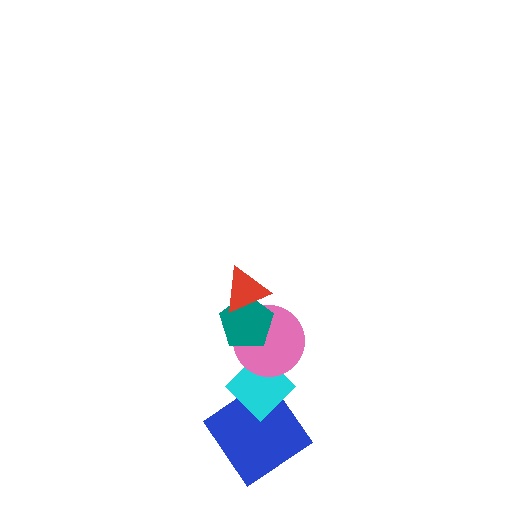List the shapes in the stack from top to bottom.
From top to bottom: the red triangle, the teal pentagon, the pink circle, the cyan diamond, the blue diamond.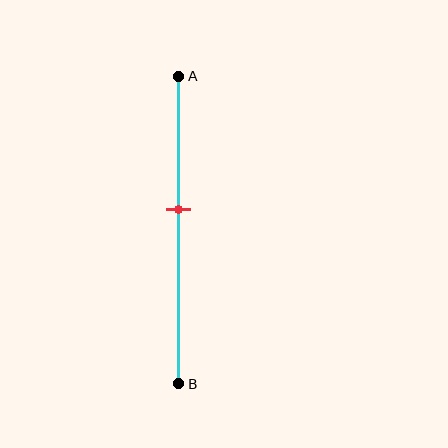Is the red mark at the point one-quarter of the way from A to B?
No, the mark is at about 45% from A, not at the 25% one-quarter point.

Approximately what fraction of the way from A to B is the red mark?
The red mark is approximately 45% of the way from A to B.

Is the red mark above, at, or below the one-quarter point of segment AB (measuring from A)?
The red mark is below the one-quarter point of segment AB.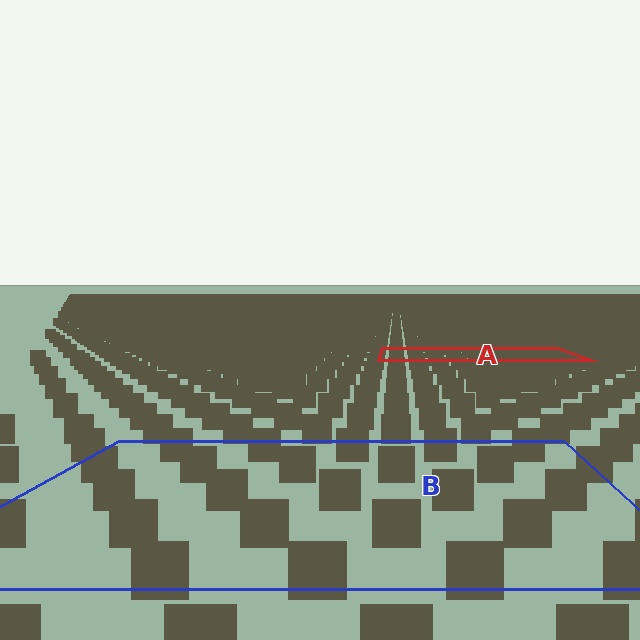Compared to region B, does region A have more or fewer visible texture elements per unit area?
Region A has more texture elements per unit area — they are packed more densely because it is farther away.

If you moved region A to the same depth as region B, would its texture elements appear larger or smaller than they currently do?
They would appear larger. At a closer depth, the same texture elements are projected at a bigger on-screen size.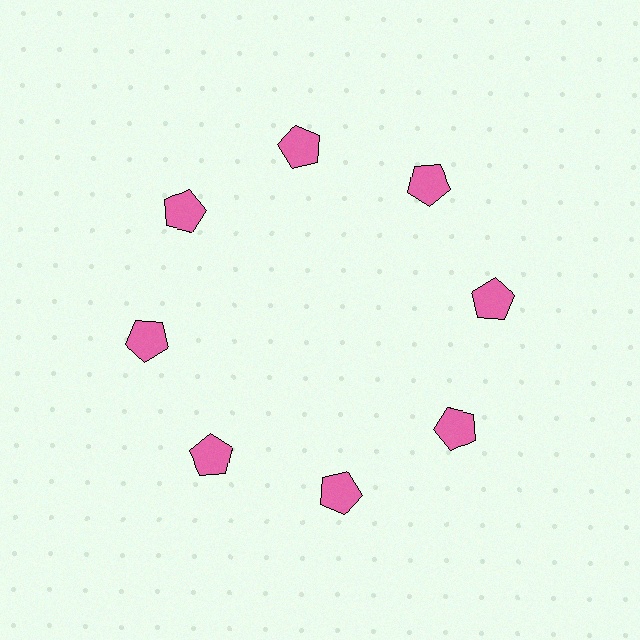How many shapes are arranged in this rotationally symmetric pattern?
There are 8 shapes, arranged in 8 groups of 1.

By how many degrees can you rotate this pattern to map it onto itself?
The pattern maps onto itself every 45 degrees of rotation.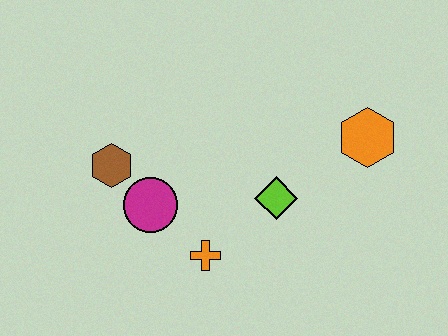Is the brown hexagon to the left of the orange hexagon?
Yes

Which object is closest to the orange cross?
The magenta circle is closest to the orange cross.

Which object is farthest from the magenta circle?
The orange hexagon is farthest from the magenta circle.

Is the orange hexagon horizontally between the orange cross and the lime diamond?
No